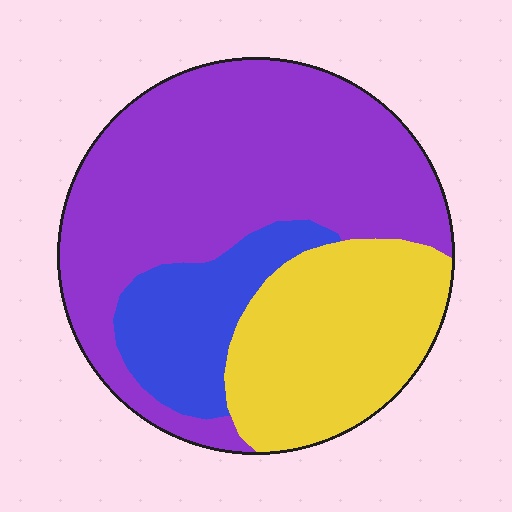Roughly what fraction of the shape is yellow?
Yellow takes up between a quarter and a half of the shape.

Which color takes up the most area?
Purple, at roughly 55%.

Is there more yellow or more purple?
Purple.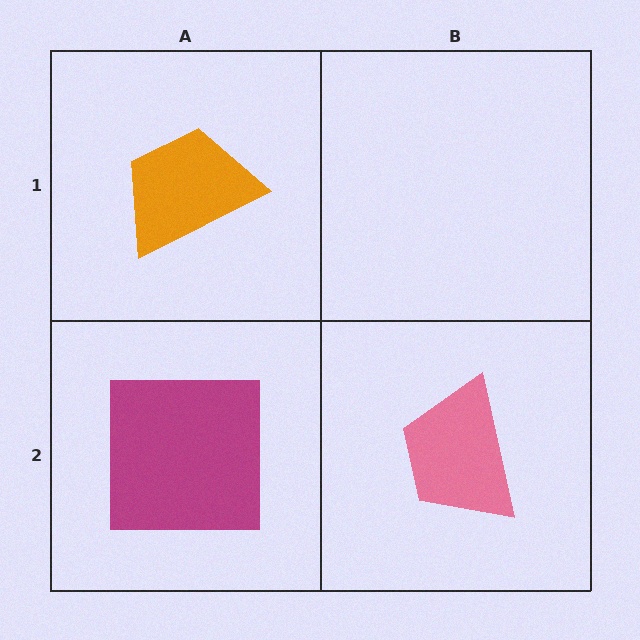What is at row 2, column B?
A pink trapezoid.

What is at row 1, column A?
An orange trapezoid.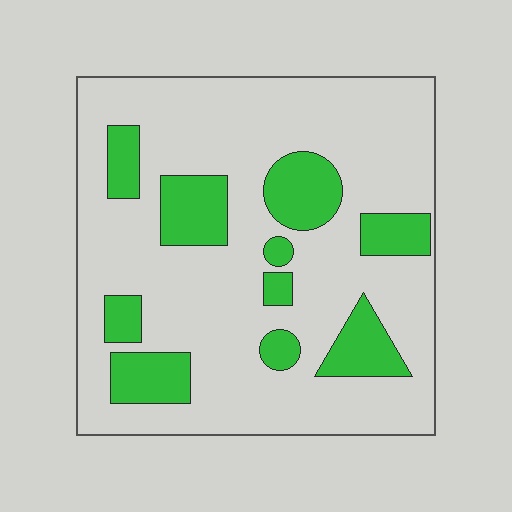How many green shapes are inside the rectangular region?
10.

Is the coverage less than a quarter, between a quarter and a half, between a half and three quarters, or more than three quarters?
Less than a quarter.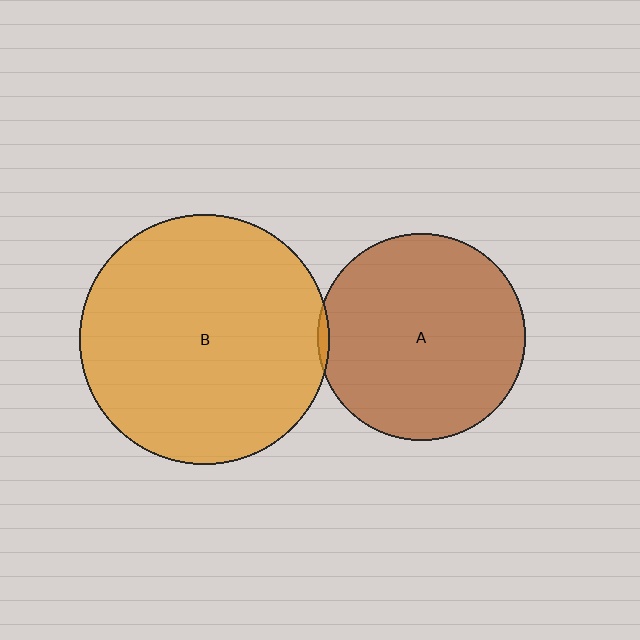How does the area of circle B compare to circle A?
Approximately 1.5 times.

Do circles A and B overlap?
Yes.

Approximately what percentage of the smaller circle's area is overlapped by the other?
Approximately 5%.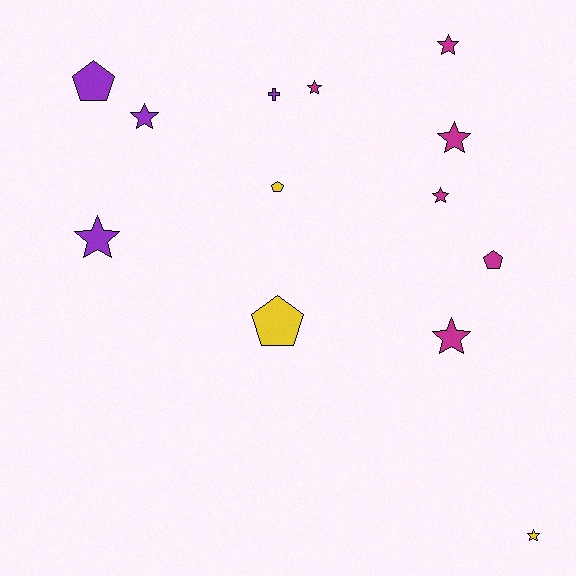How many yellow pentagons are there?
There are 2 yellow pentagons.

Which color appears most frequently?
Magenta, with 6 objects.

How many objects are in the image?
There are 13 objects.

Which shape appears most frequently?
Star, with 8 objects.